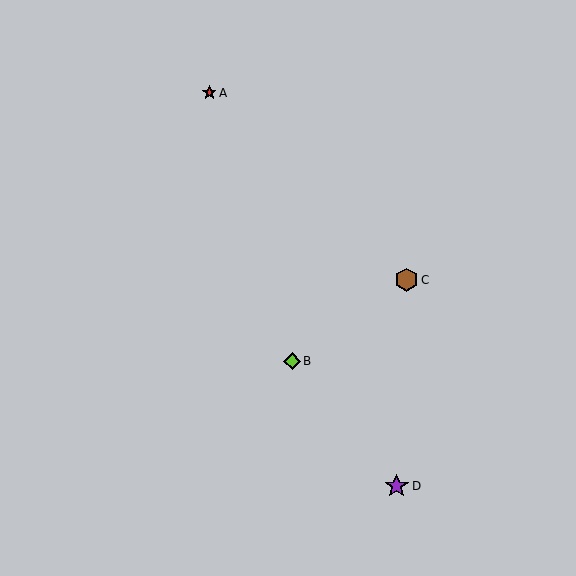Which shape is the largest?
The purple star (labeled D) is the largest.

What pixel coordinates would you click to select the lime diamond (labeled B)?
Click at (292, 361) to select the lime diamond B.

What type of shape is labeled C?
Shape C is a brown hexagon.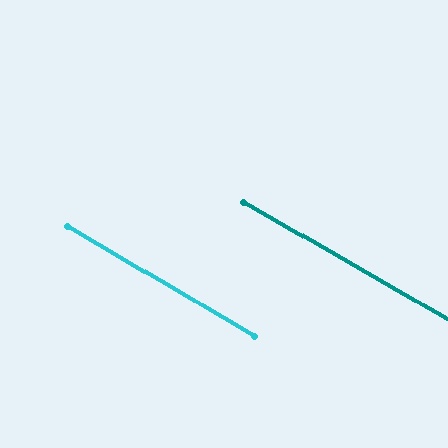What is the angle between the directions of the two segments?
Approximately 1 degree.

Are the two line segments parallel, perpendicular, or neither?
Parallel — their directions differ by only 0.6°.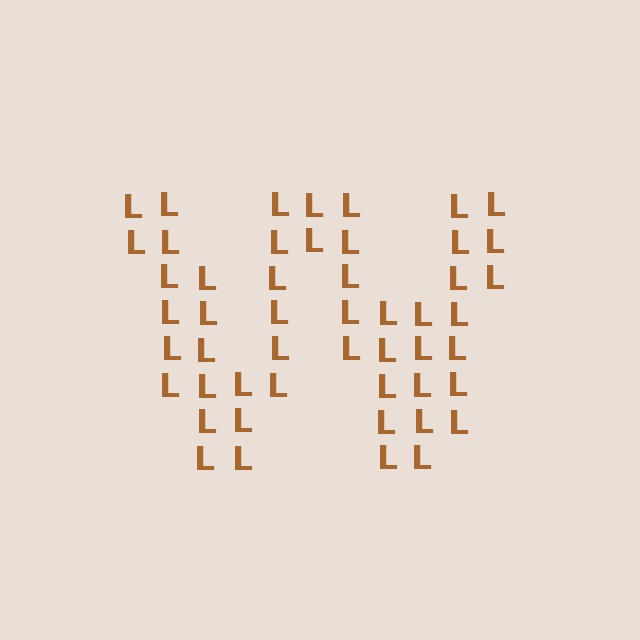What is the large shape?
The large shape is the letter W.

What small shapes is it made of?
It is made of small letter L's.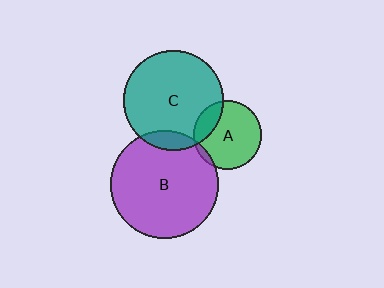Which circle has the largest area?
Circle B (purple).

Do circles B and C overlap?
Yes.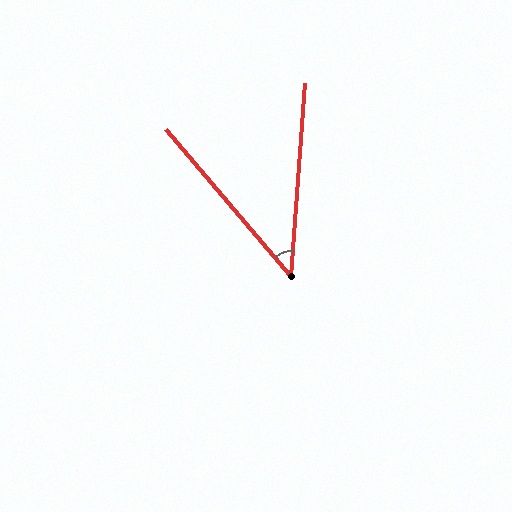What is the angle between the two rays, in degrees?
Approximately 45 degrees.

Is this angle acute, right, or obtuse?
It is acute.